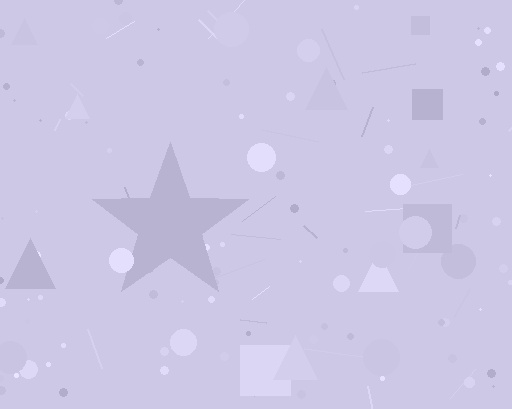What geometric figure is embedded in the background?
A star is embedded in the background.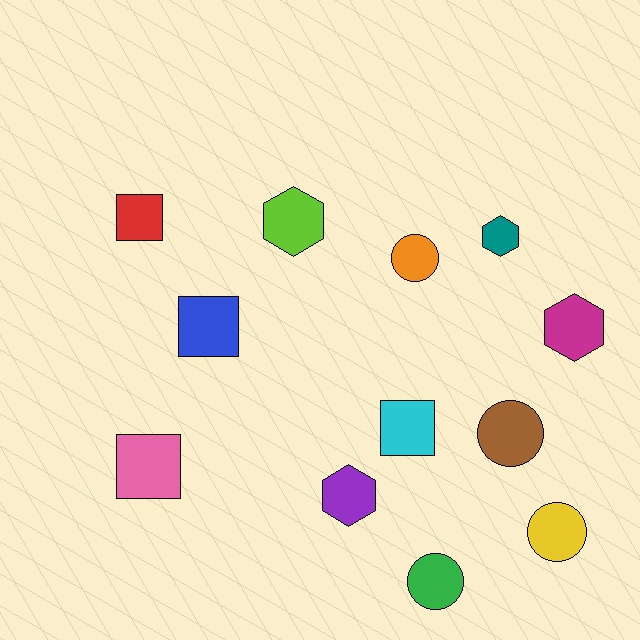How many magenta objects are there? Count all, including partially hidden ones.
There is 1 magenta object.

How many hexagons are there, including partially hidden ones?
There are 4 hexagons.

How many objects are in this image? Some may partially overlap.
There are 12 objects.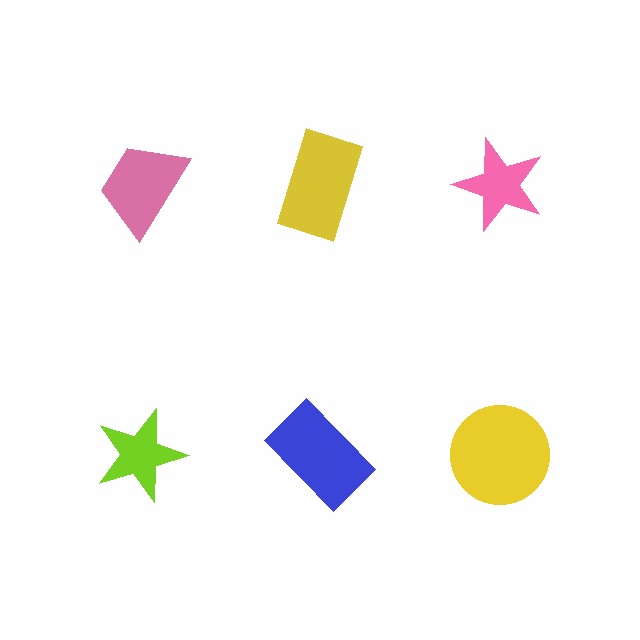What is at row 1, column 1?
A pink trapezoid.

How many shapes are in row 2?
3 shapes.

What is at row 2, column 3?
A yellow circle.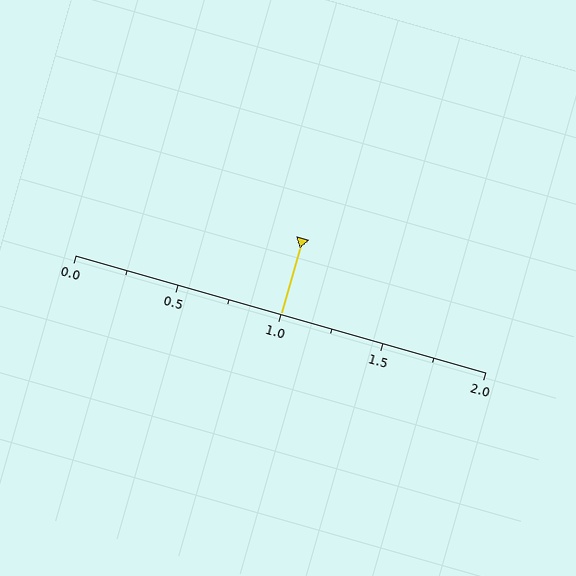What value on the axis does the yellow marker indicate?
The marker indicates approximately 1.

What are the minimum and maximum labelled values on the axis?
The axis runs from 0.0 to 2.0.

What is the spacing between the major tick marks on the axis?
The major ticks are spaced 0.5 apart.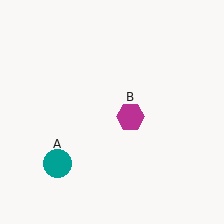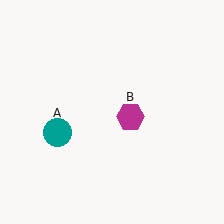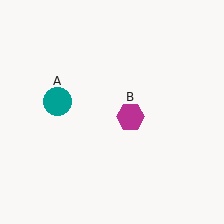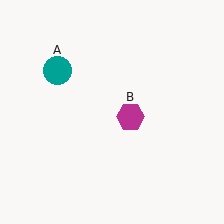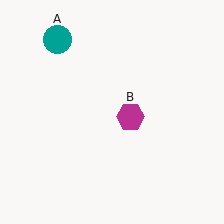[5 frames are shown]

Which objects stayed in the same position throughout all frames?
Magenta hexagon (object B) remained stationary.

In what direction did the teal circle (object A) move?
The teal circle (object A) moved up.